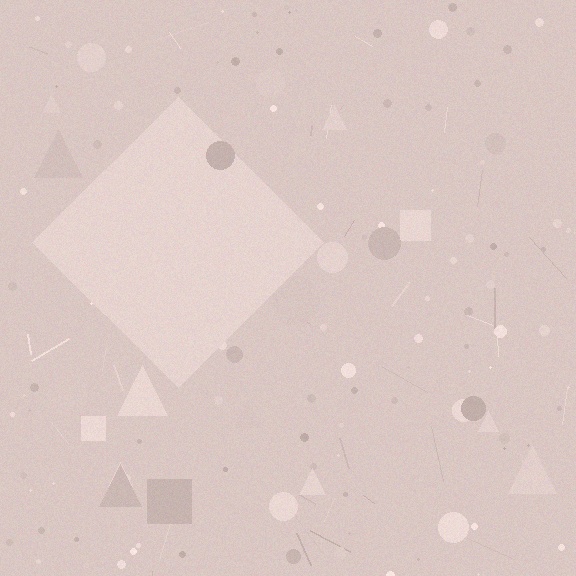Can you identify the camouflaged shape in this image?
The camouflaged shape is a diamond.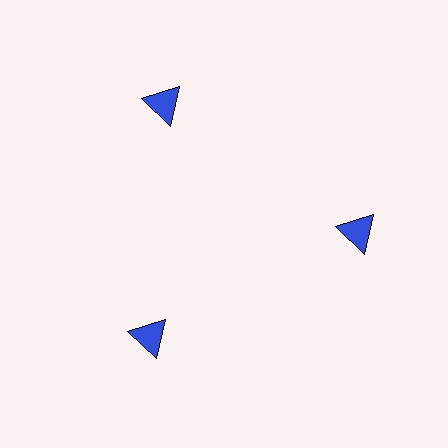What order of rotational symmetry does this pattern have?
This pattern has 3-fold rotational symmetry.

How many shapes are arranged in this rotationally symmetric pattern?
There are 3 shapes, arranged in 3 groups of 1.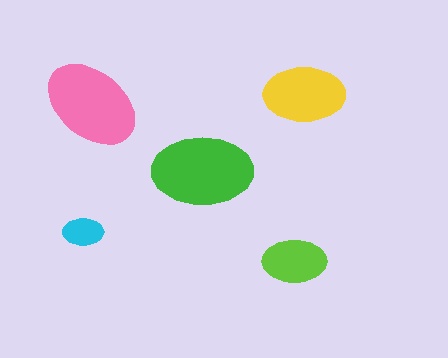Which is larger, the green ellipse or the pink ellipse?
The green one.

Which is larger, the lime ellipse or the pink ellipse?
The pink one.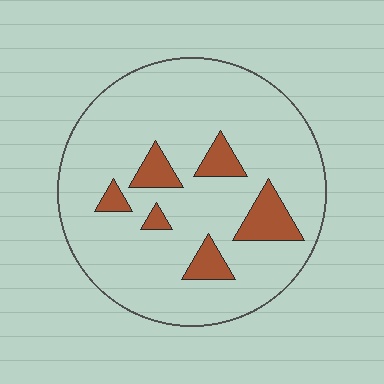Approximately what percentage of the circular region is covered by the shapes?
Approximately 15%.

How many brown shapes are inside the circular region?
6.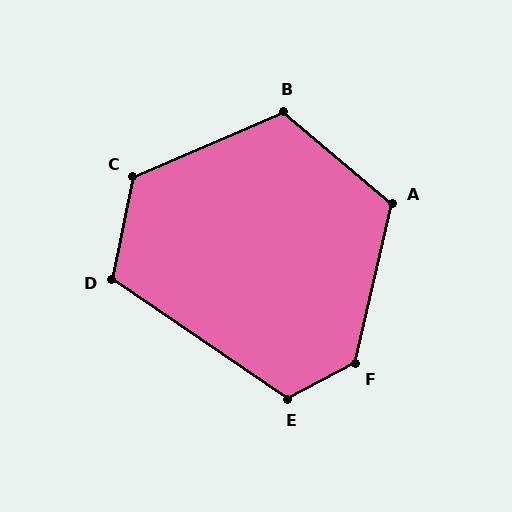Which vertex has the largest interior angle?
F, at approximately 131 degrees.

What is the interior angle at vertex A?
Approximately 117 degrees (obtuse).